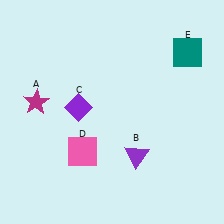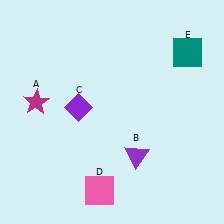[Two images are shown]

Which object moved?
The pink square (D) moved down.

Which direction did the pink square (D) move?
The pink square (D) moved down.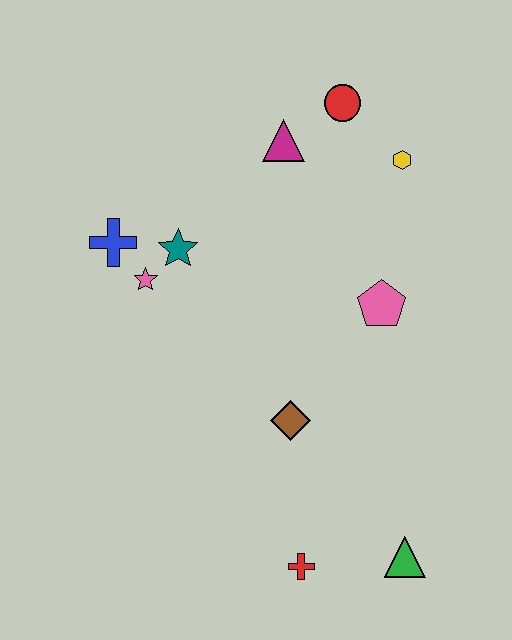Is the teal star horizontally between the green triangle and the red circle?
No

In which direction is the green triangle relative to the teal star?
The green triangle is below the teal star.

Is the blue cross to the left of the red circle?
Yes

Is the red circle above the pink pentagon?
Yes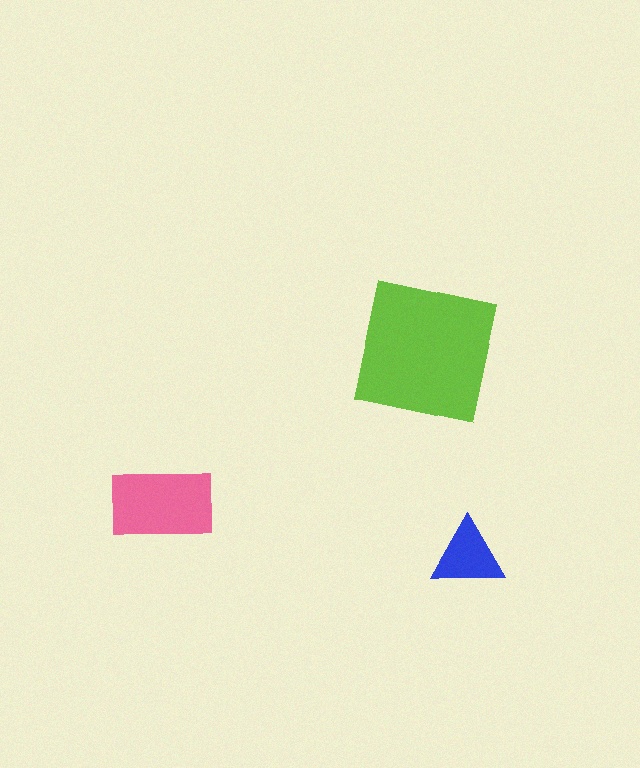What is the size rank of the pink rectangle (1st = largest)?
2nd.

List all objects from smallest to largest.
The blue triangle, the pink rectangle, the lime square.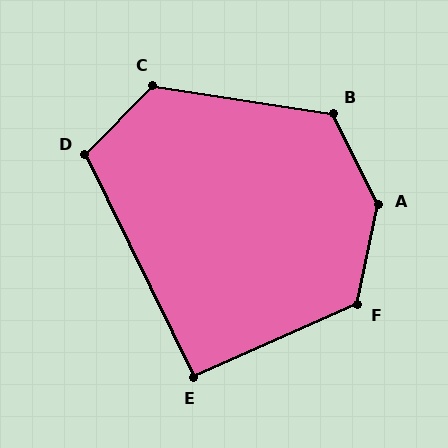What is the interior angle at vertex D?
Approximately 109 degrees (obtuse).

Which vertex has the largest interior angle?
A, at approximately 142 degrees.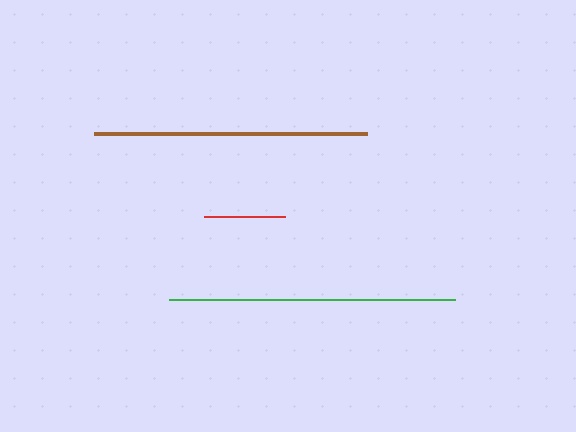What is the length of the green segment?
The green segment is approximately 286 pixels long.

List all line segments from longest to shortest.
From longest to shortest: green, brown, red.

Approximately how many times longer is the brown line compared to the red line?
The brown line is approximately 3.4 times the length of the red line.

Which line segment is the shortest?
The red line is the shortest at approximately 81 pixels.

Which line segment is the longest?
The green line is the longest at approximately 286 pixels.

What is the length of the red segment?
The red segment is approximately 81 pixels long.